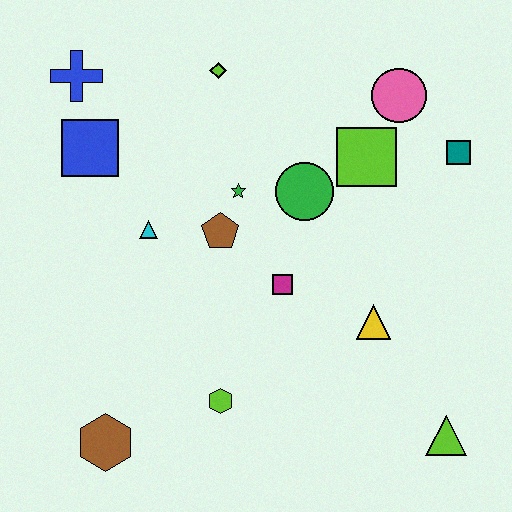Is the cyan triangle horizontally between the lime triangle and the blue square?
Yes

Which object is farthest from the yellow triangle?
The blue cross is farthest from the yellow triangle.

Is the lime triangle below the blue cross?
Yes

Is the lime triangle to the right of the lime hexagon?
Yes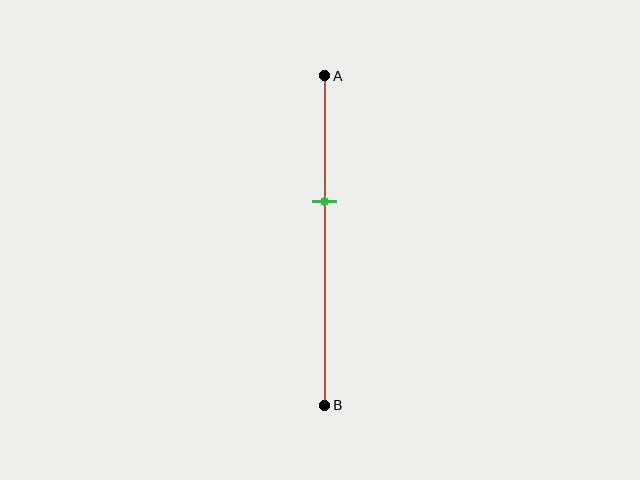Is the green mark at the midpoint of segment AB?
No, the mark is at about 40% from A, not at the 50% midpoint.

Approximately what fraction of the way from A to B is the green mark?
The green mark is approximately 40% of the way from A to B.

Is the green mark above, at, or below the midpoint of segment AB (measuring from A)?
The green mark is above the midpoint of segment AB.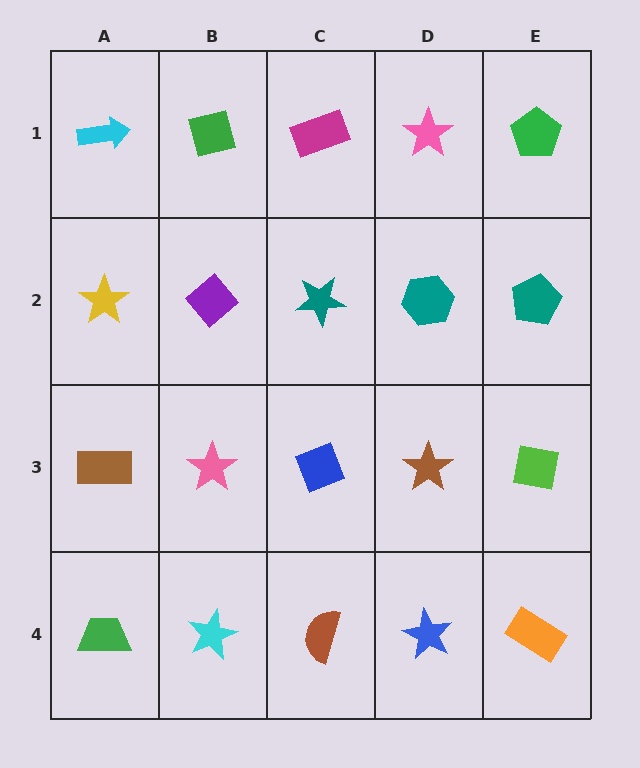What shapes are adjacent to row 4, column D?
A brown star (row 3, column D), a brown semicircle (row 4, column C), an orange rectangle (row 4, column E).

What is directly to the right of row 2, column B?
A teal star.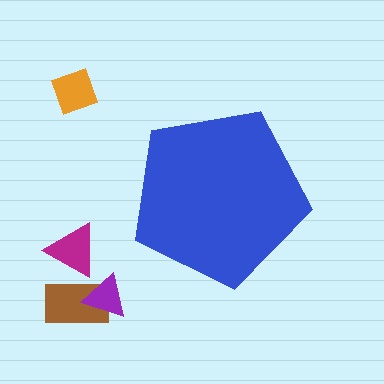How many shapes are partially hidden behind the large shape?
0 shapes are partially hidden.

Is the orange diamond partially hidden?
No, the orange diamond is fully visible.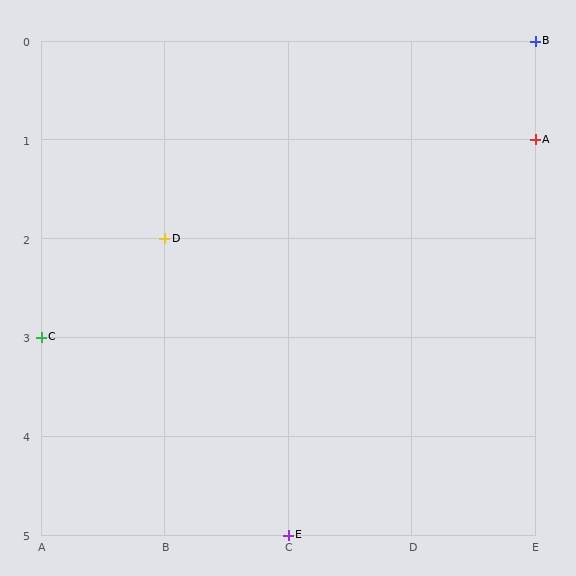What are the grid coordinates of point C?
Point C is at grid coordinates (A, 3).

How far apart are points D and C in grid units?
Points D and C are 1 column and 1 row apart (about 1.4 grid units diagonally).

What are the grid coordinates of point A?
Point A is at grid coordinates (E, 1).